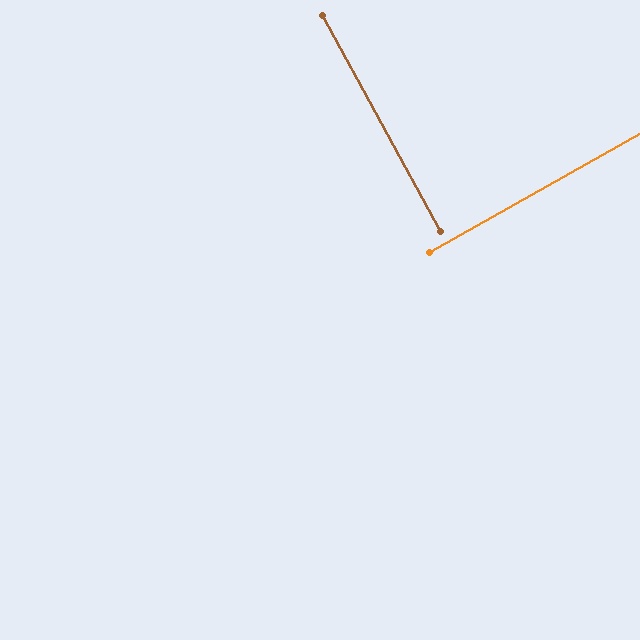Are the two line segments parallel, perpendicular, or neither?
Perpendicular — they meet at approximately 89°.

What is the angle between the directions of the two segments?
Approximately 89 degrees.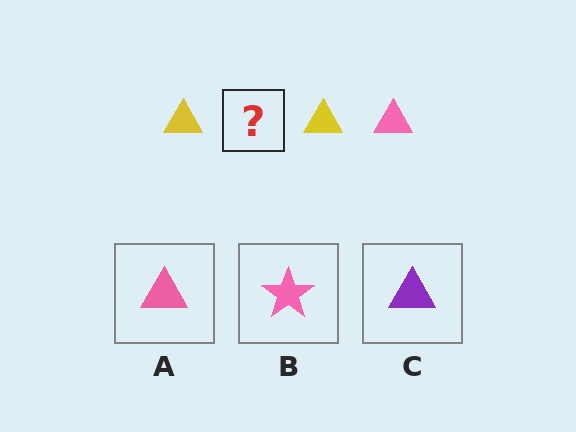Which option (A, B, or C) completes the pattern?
A.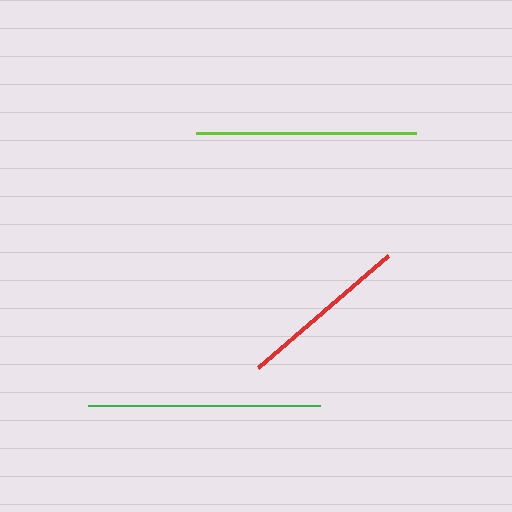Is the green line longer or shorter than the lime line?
The green line is longer than the lime line.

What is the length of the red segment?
The red segment is approximately 171 pixels long.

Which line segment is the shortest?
The red line is the shortest at approximately 171 pixels.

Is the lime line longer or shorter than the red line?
The lime line is longer than the red line.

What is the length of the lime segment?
The lime segment is approximately 220 pixels long.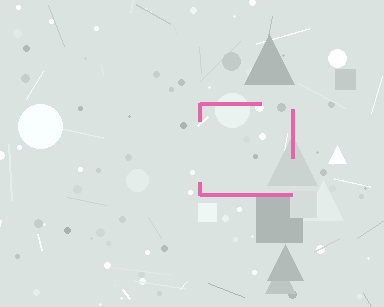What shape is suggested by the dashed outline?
The dashed outline suggests a square.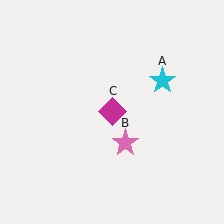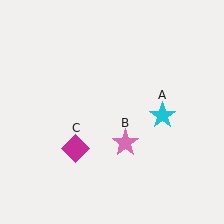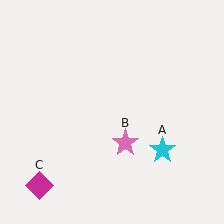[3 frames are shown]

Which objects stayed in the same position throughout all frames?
Pink star (object B) remained stationary.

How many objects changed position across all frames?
2 objects changed position: cyan star (object A), magenta diamond (object C).